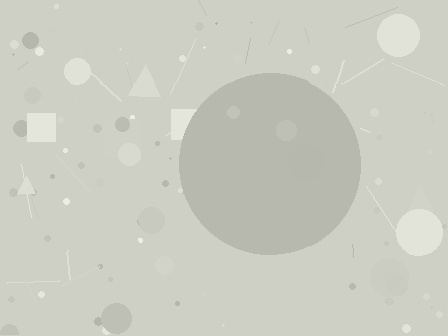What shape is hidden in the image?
A circle is hidden in the image.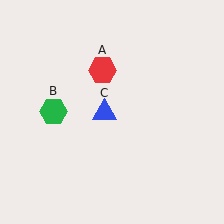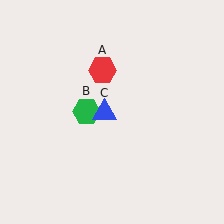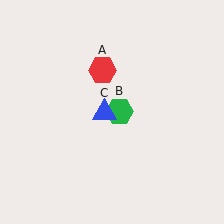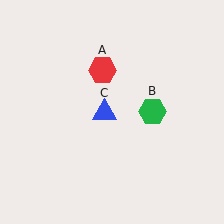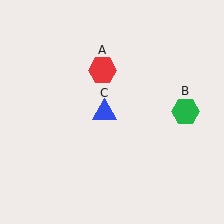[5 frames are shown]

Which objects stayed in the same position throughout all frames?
Red hexagon (object A) and blue triangle (object C) remained stationary.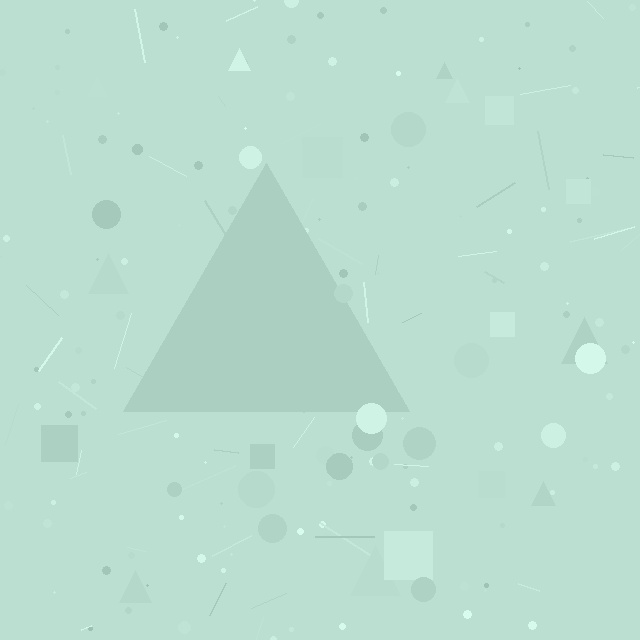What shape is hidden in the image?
A triangle is hidden in the image.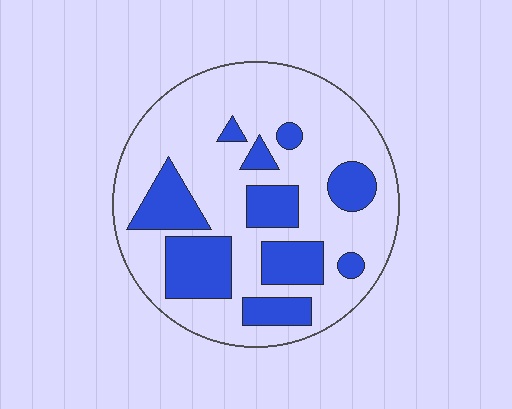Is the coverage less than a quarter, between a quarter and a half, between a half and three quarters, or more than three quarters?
Between a quarter and a half.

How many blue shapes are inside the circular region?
10.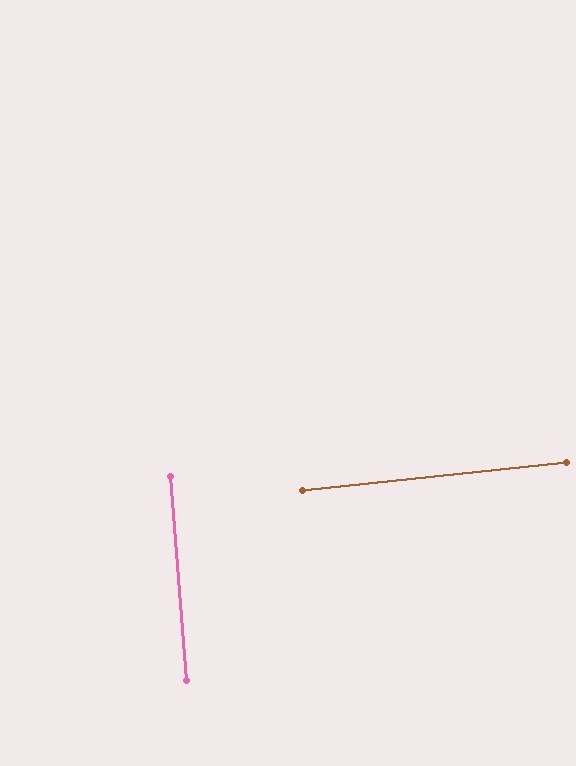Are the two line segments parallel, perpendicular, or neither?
Perpendicular — they meet at approximately 88°.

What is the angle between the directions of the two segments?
Approximately 88 degrees.